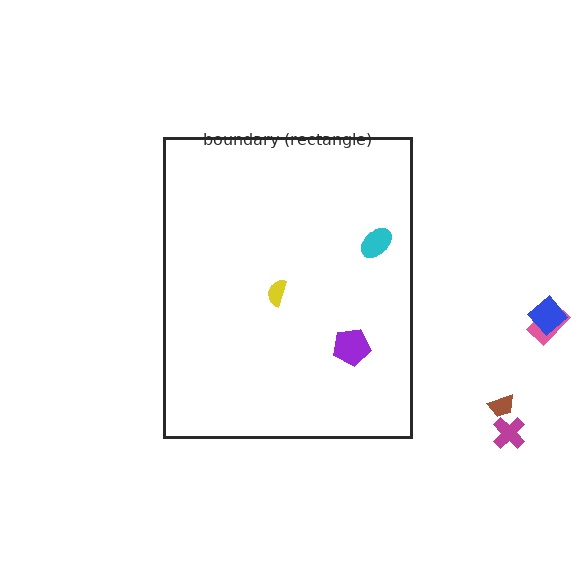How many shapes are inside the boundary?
3 inside, 4 outside.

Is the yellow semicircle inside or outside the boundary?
Inside.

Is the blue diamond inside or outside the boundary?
Outside.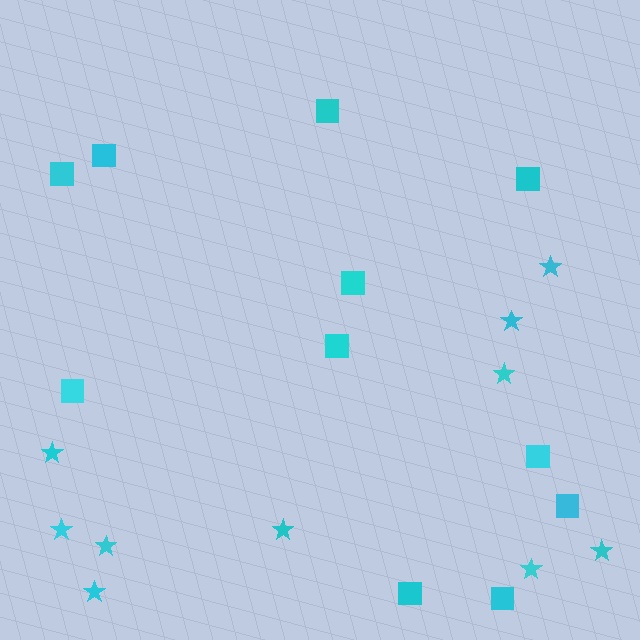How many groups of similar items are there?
There are 2 groups: one group of stars (10) and one group of squares (11).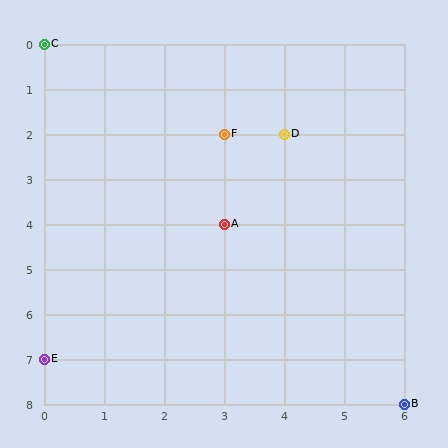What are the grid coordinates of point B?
Point B is at grid coordinates (6, 8).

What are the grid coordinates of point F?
Point F is at grid coordinates (3, 2).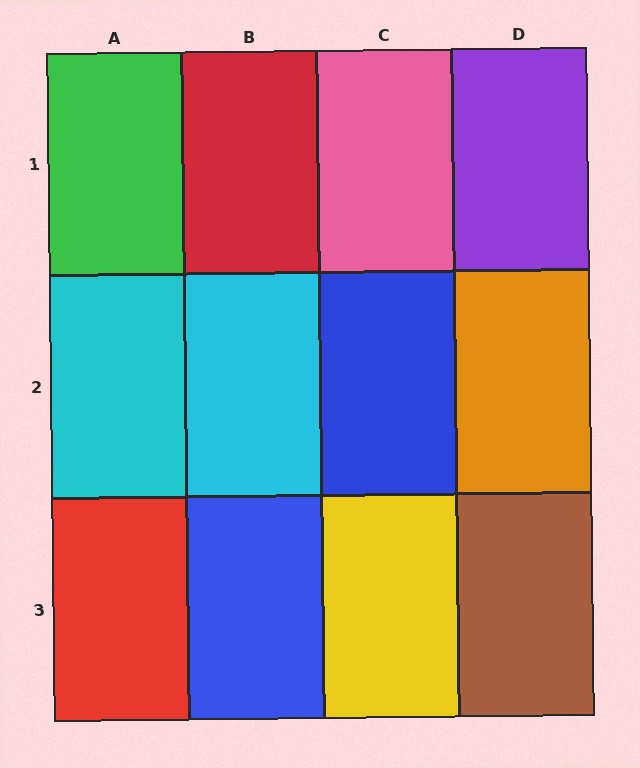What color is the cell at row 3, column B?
Blue.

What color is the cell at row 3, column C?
Yellow.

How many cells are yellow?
1 cell is yellow.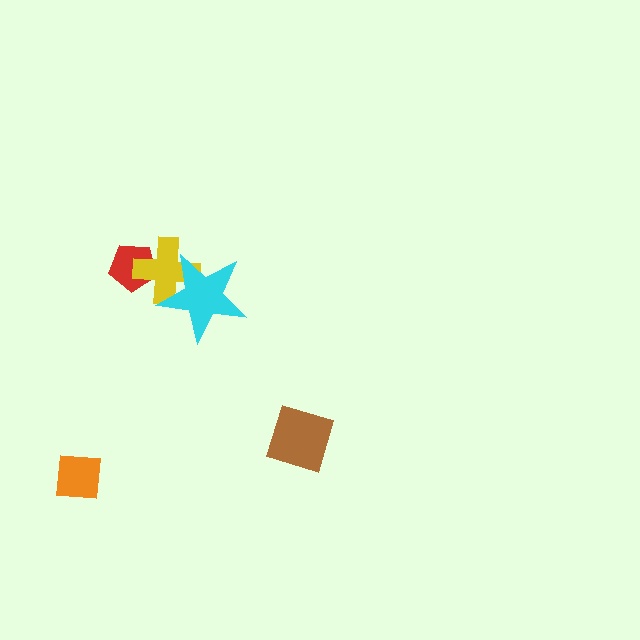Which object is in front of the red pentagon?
The yellow cross is in front of the red pentagon.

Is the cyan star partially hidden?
No, no other shape covers it.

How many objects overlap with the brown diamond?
0 objects overlap with the brown diamond.